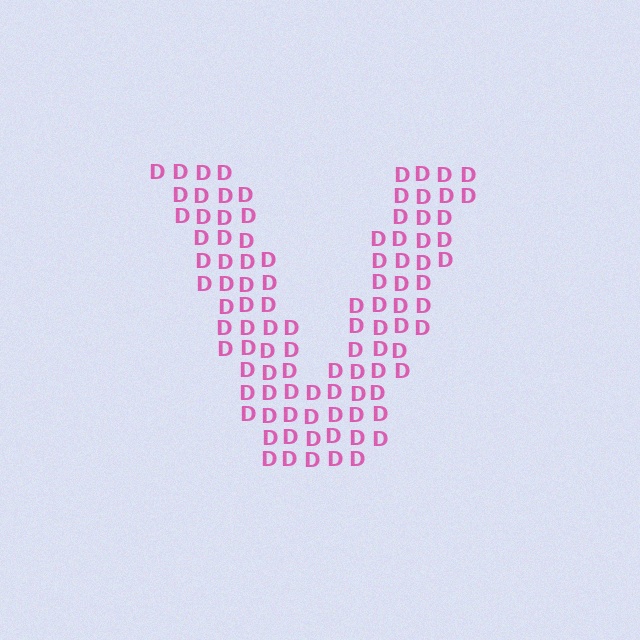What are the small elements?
The small elements are letter D's.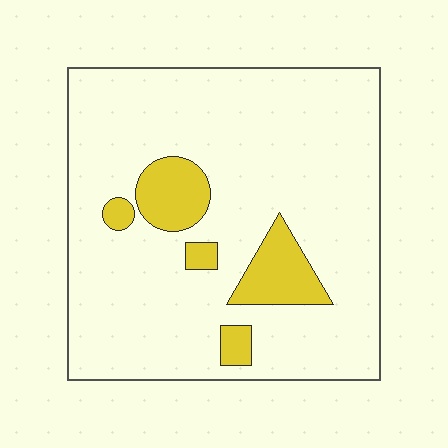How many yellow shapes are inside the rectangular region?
5.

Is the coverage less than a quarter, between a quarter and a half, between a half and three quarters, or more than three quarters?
Less than a quarter.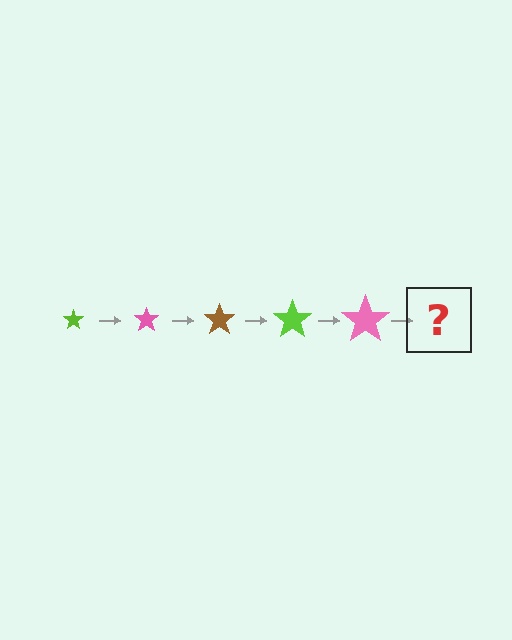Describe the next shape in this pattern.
It should be a brown star, larger than the previous one.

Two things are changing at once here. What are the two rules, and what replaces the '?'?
The two rules are that the star grows larger each step and the color cycles through lime, pink, and brown. The '?' should be a brown star, larger than the previous one.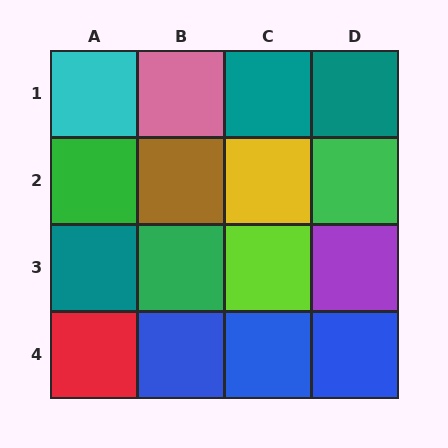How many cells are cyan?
1 cell is cyan.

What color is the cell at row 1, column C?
Teal.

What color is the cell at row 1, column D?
Teal.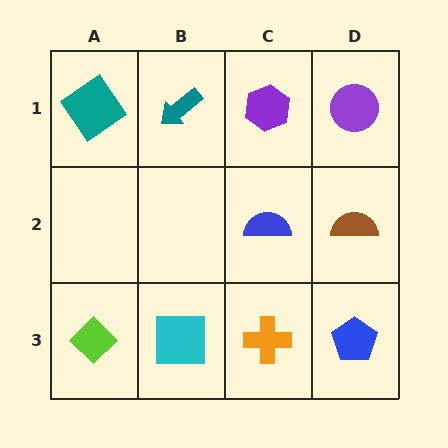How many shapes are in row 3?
4 shapes.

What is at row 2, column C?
A blue semicircle.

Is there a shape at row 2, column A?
No, that cell is empty.